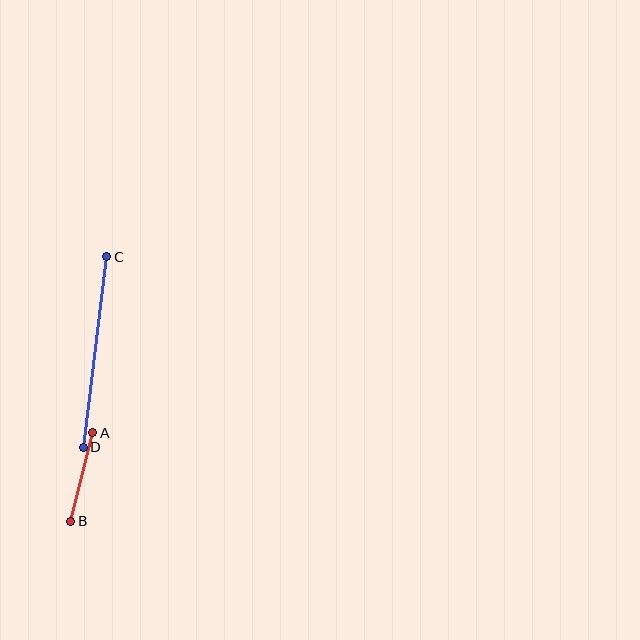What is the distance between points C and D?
The distance is approximately 192 pixels.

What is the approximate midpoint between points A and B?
The midpoint is at approximately (82, 477) pixels.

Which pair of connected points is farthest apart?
Points C and D are farthest apart.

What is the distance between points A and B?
The distance is approximately 91 pixels.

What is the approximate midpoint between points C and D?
The midpoint is at approximately (95, 352) pixels.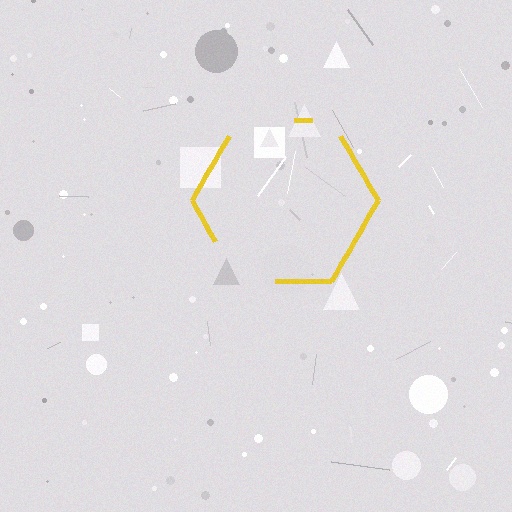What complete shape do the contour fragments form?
The contour fragments form a hexagon.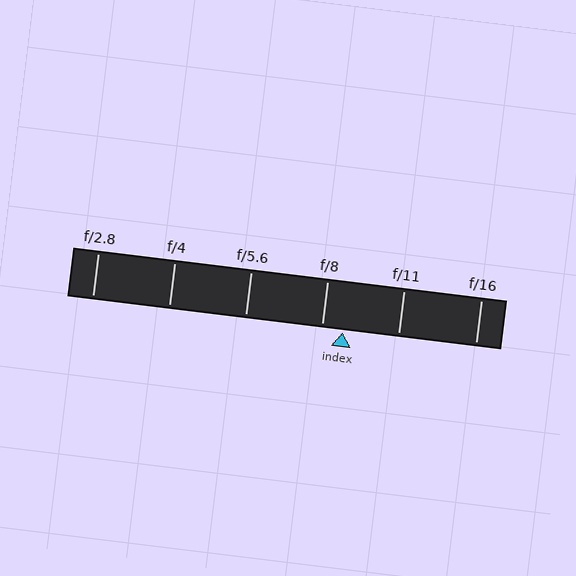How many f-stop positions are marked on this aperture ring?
There are 6 f-stop positions marked.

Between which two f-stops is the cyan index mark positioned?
The index mark is between f/8 and f/11.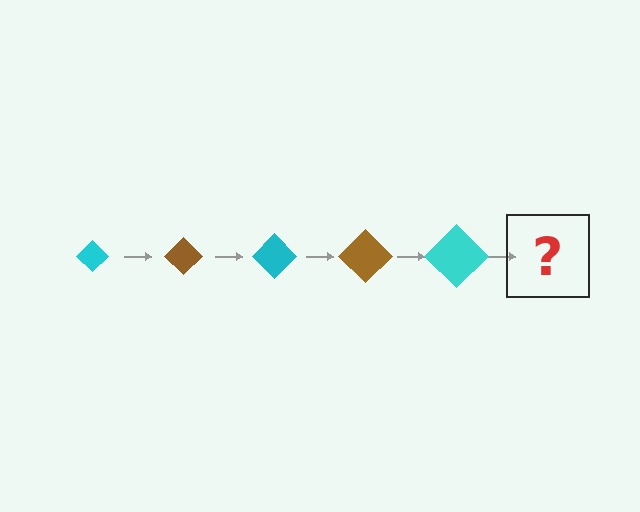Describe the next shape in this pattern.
It should be a brown diamond, larger than the previous one.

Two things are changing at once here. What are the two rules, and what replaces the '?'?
The two rules are that the diamond grows larger each step and the color cycles through cyan and brown. The '?' should be a brown diamond, larger than the previous one.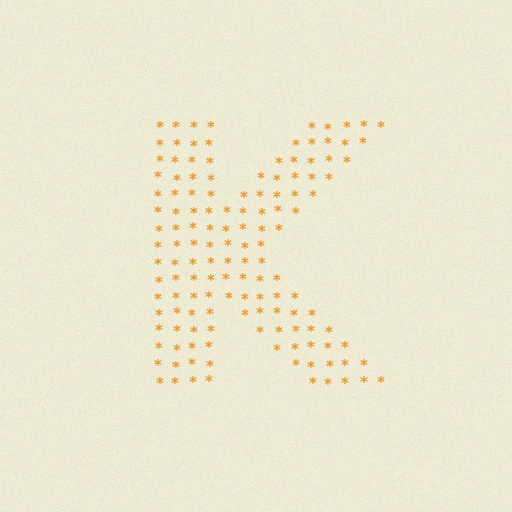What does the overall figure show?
The overall figure shows the letter K.